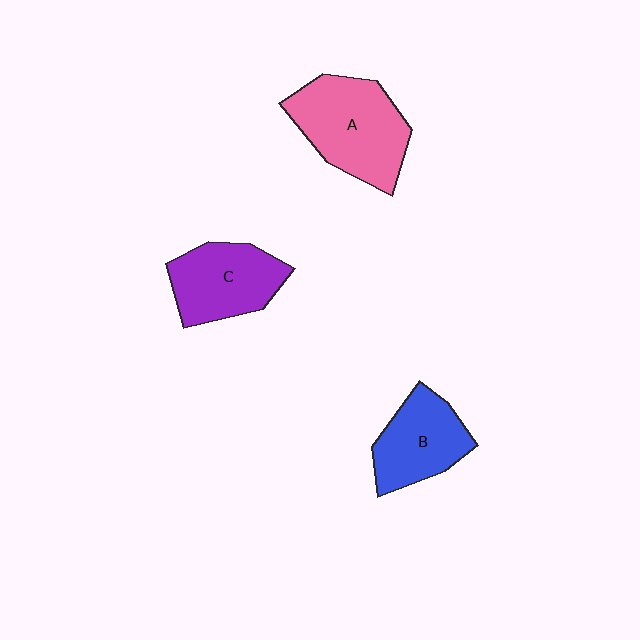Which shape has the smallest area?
Shape B (blue).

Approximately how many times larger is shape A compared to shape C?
Approximately 1.3 times.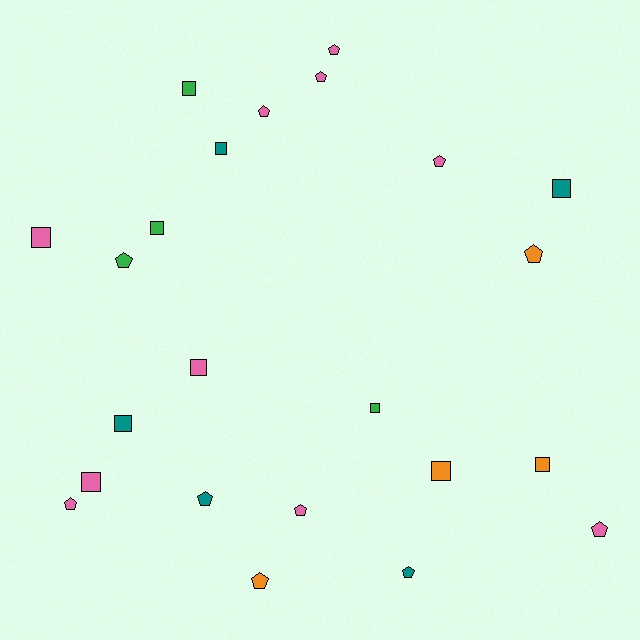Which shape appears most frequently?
Pentagon, with 12 objects.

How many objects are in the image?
There are 23 objects.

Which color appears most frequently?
Pink, with 10 objects.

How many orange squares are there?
There are 2 orange squares.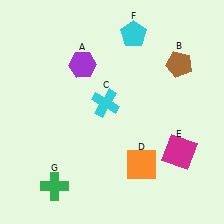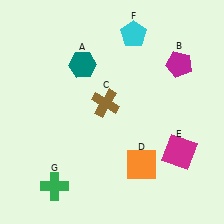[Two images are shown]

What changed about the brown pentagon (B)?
In Image 1, B is brown. In Image 2, it changed to magenta.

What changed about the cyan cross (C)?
In Image 1, C is cyan. In Image 2, it changed to brown.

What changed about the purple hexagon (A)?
In Image 1, A is purple. In Image 2, it changed to teal.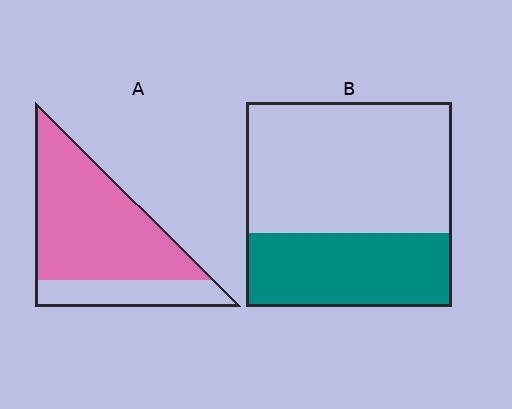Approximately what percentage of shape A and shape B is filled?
A is approximately 75% and B is approximately 35%.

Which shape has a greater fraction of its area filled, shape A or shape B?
Shape A.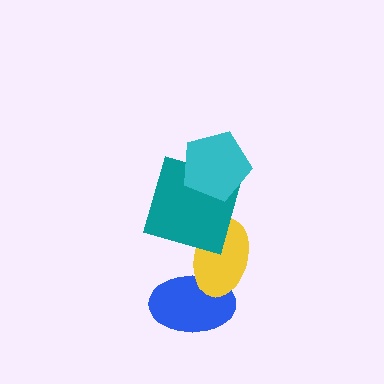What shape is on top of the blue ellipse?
The yellow ellipse is on top of the blue ellipse.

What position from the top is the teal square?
The teal square is 2nd from the top.